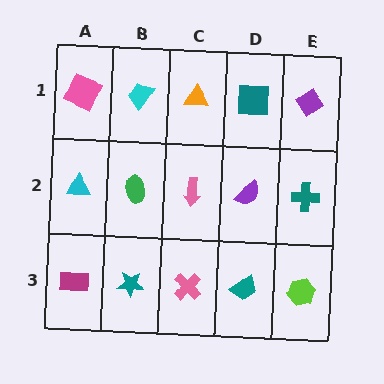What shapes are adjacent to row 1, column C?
A pink arrow (row 2, column C), a cyan trapezoid (row 1, column B), a teal square (row 1, column D).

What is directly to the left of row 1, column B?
A pink square.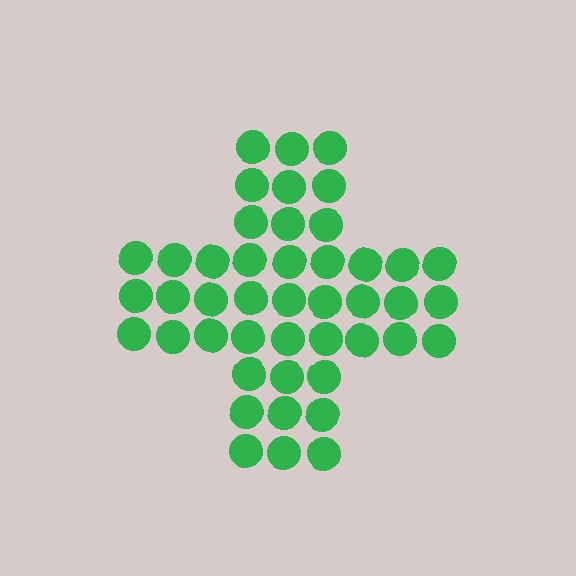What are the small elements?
The small elements are circles.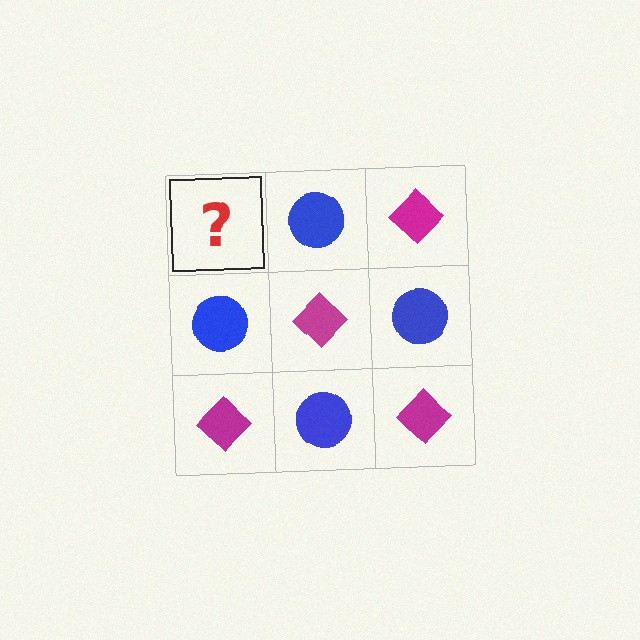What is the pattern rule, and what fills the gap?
The rule is that it alternates magenta diamond and blue circle in a checkerboard pattern. The gap should be filled with a magenta diamond.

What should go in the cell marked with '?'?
The missing cell should contain a magenta diamond.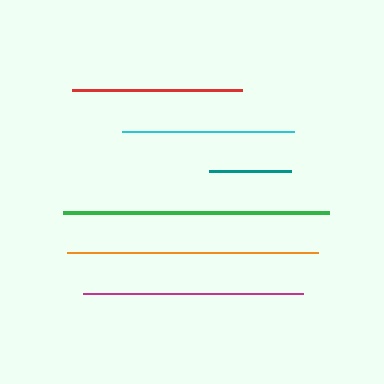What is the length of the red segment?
The red segment is approximately 171 pixels long.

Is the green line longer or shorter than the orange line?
The green line is longer than the orange line.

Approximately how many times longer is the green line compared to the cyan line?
The green line is approximately 1.5 times the length of the cyan line.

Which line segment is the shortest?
The teal line is the shortest at approximately 83 pixels.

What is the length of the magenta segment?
The magenta segment is approximately 220 pixels long.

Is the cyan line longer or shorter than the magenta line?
The magenta line is longer than the cyan line.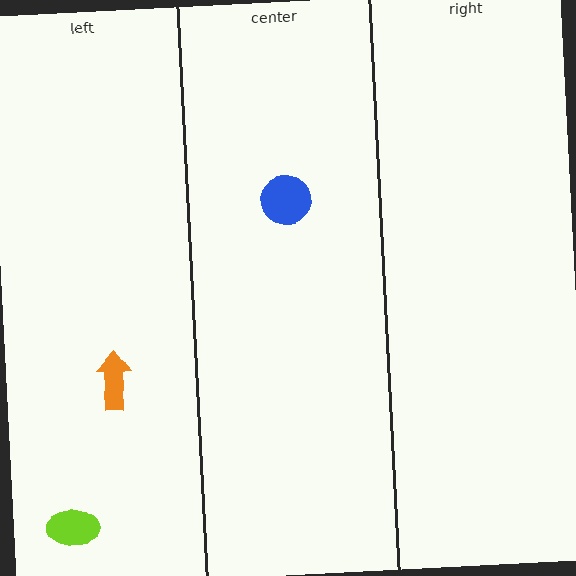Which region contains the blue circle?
The center region.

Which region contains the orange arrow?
The left region.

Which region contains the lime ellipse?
The left region.